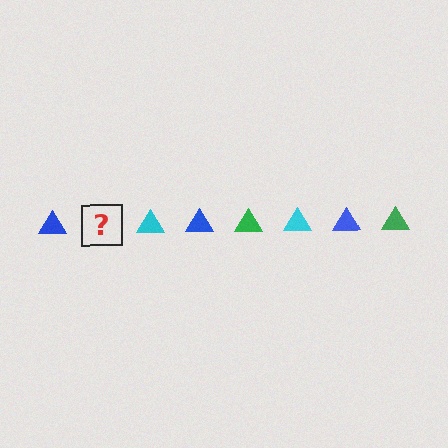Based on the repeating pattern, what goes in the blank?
The blank should be a green triangle.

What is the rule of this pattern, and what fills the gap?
The rule is that the pattern cycles through blue, green, cyan triangles. The gap should be filled with a green triangle.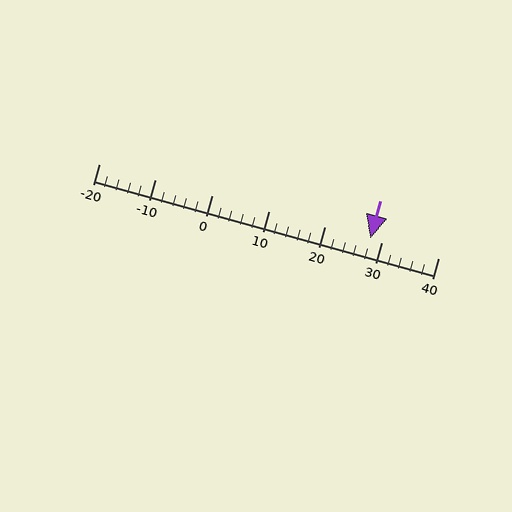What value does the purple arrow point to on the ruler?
The purple arrow points to approximately 28.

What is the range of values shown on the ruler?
The ruler shows values from -20 to 40.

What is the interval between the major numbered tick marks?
The major tick marks are spaced 10 units apart.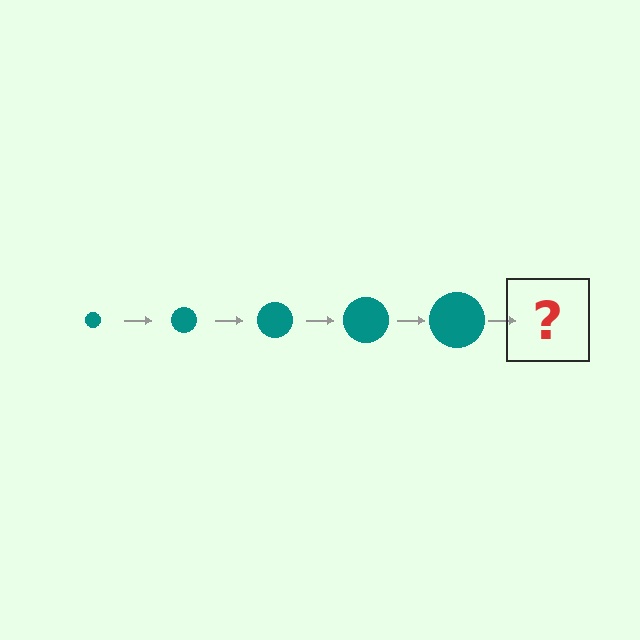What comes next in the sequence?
The next element should be a teal circle, larger than the previous one.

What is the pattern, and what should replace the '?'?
The pattern is that the circle gets progressively larger each step. The '?' should be a teal circle, larger than the previous one.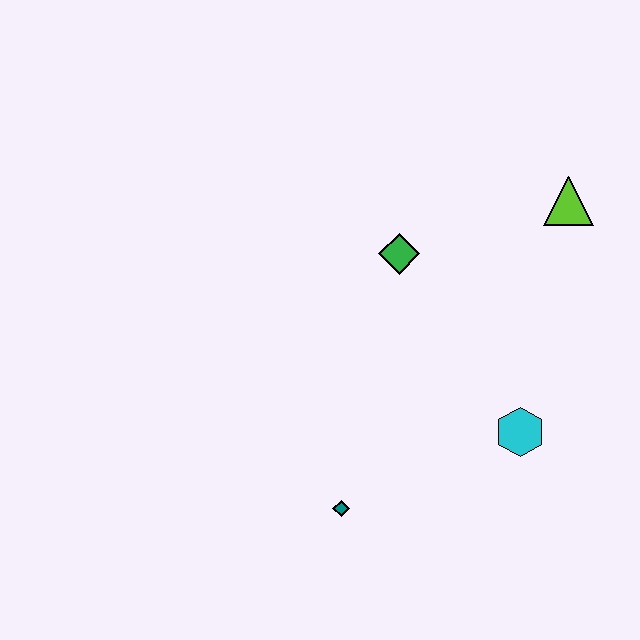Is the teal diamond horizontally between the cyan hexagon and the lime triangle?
No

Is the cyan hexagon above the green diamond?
No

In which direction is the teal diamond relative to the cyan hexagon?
The teal diamond is to the left of the cyan hexagon.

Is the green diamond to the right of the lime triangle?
No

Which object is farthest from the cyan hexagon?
The lime triangle is farthest from the cyan hexagon.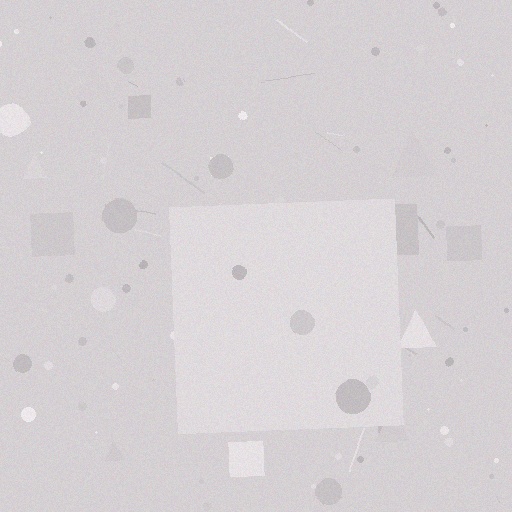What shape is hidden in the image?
A square is hidden in the image.